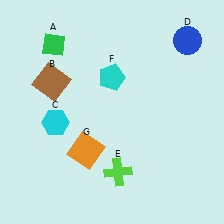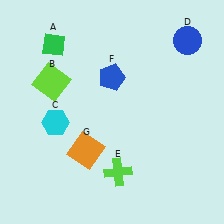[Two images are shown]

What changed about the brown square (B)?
In Image 1, B is brown. In Image 2, it changed to lime.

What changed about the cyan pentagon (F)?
In Image 1, F is cyan. In Image 2, it changed to blue.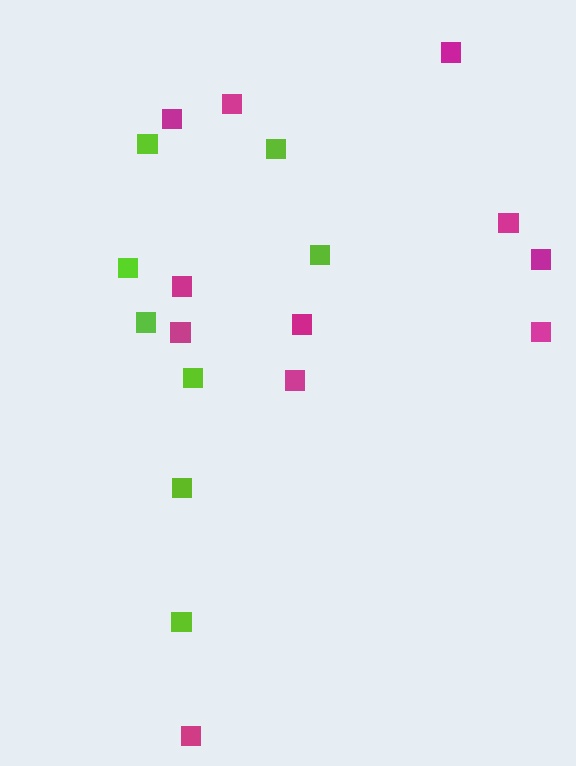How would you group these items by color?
There are 2 groups: one group of magenta squares (11) and one group of lime squares (8).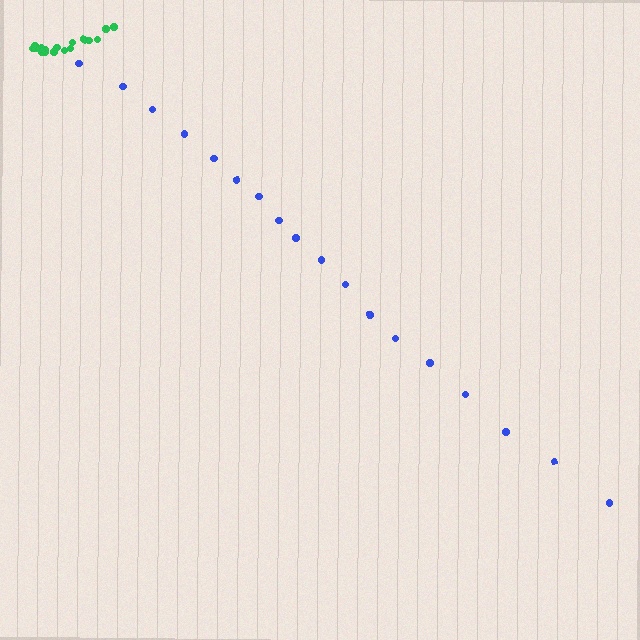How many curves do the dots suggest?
There are 2 distinct paths.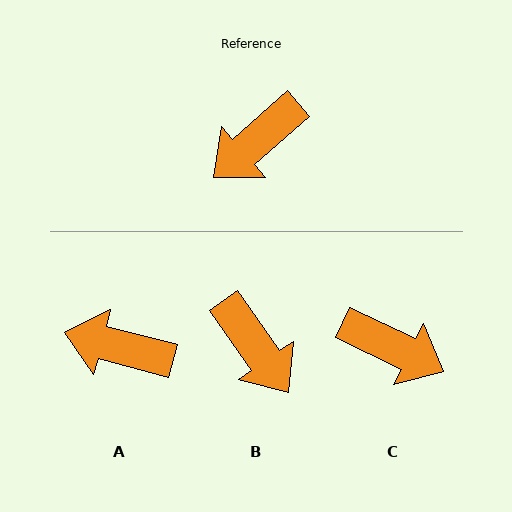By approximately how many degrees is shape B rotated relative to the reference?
Approximately 84 degrees counter-clockwise.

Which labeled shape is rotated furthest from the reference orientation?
C, about 113 degrees away.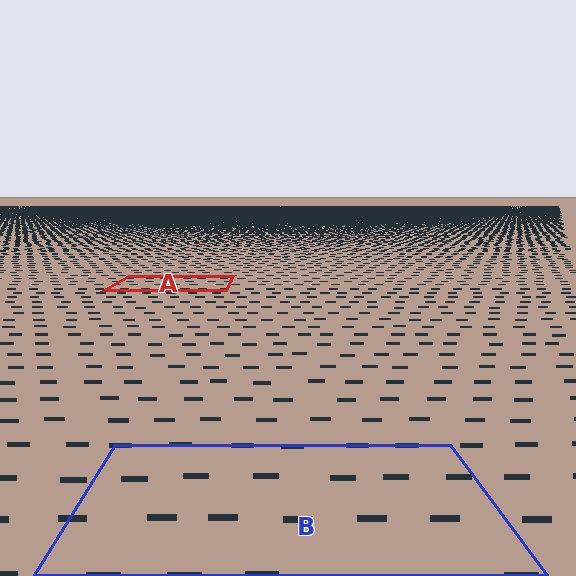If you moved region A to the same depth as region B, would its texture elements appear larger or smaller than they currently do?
They would appear larger. At a closer depth, the same texture elements are projected at a bigger on-screen size.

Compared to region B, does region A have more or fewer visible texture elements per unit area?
Region A has more texture elements per unit area — they are packed more densely because it is farther away.